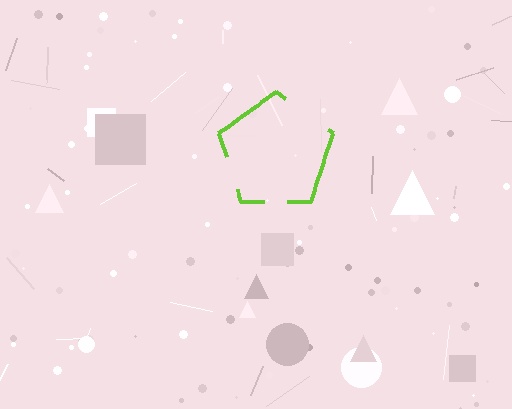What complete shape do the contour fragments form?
The contour fragments form a pentagon.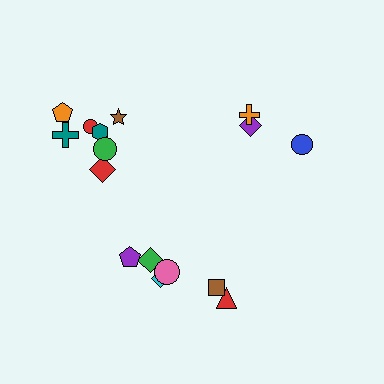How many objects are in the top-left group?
There are 7 objects.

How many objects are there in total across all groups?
There are 16 objects.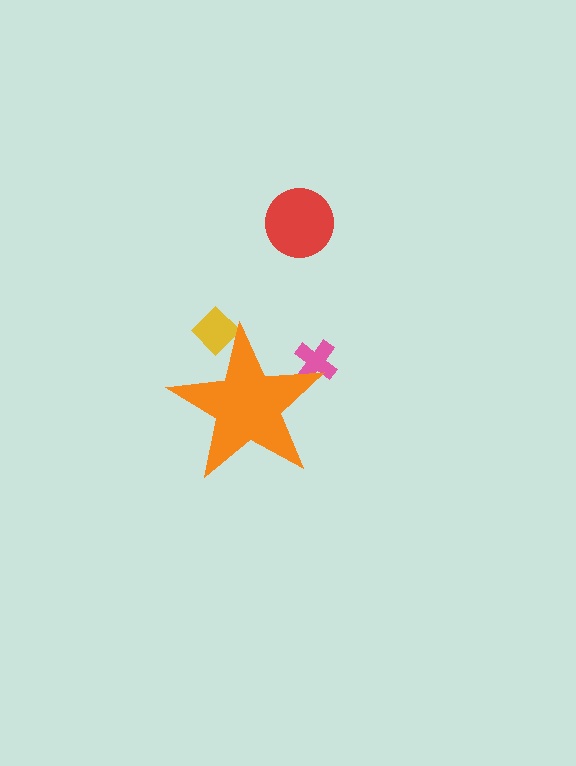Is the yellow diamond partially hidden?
Yes, the yellow diamond is partially hidden behind the orange star.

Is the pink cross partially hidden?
Yes, the pink cross is partially hidden behind the orange star.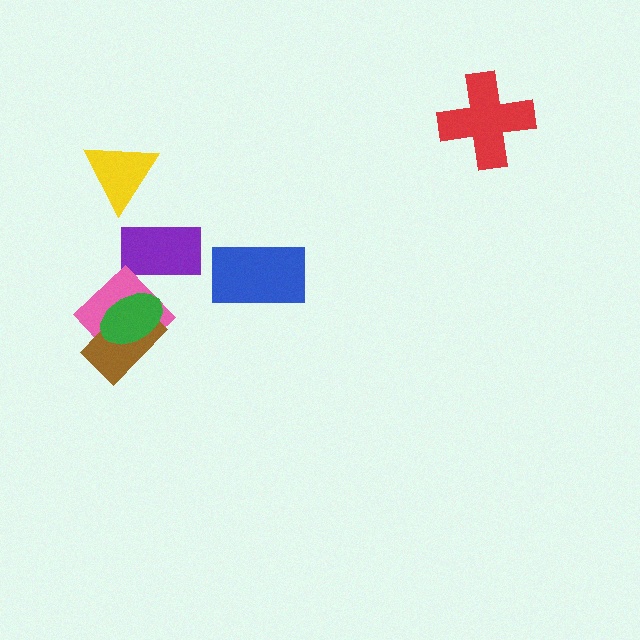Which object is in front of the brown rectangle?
The green ellipse is in front of the brown rectangle.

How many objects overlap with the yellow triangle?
0 objects overlap with the yellow triangle.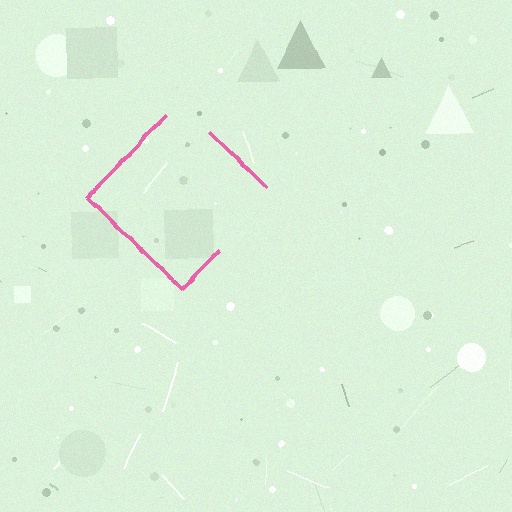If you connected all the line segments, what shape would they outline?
They would outline a diamond.